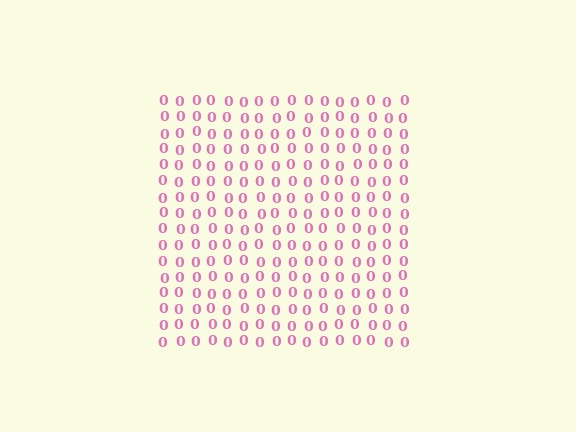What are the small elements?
The small elements are digit 0's.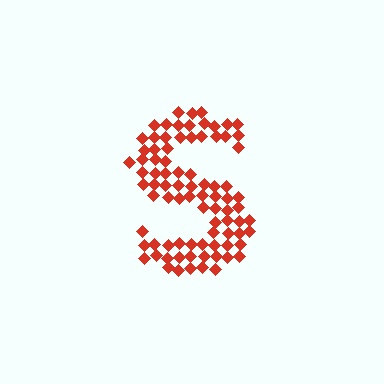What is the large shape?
The large shape is the letter S.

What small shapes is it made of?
It is made of small diamonds.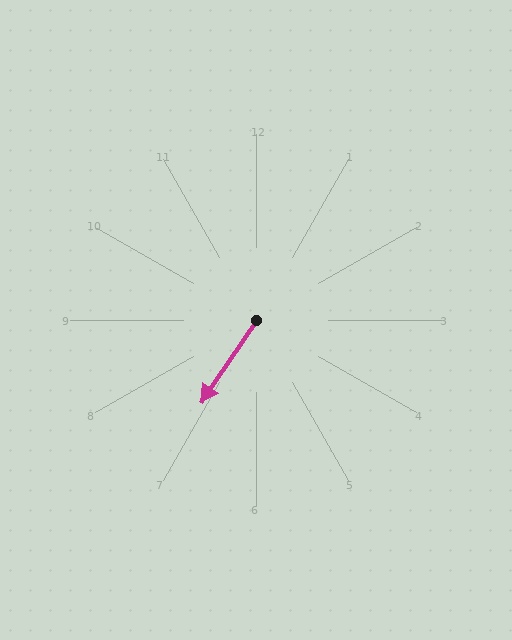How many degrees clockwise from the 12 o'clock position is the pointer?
Approximately 214 degrees.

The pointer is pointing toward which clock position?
Roughly 7 o'clock.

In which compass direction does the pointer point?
Southwest.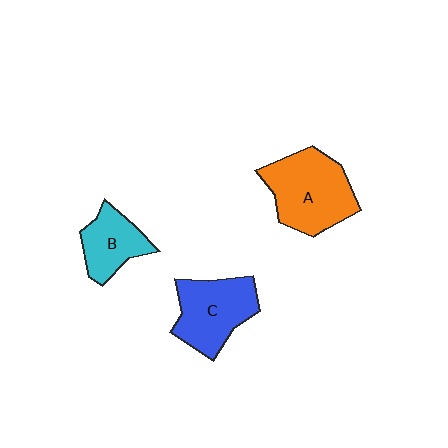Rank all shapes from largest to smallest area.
From largest to smallest: A (orange), C (blue), B (cyan).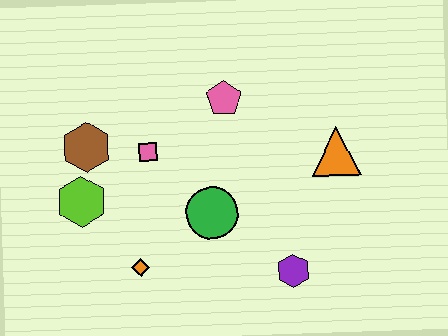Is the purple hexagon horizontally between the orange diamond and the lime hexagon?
No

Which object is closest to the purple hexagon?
The green circle is closest to the purple hexagon.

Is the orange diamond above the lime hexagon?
No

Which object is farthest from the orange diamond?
The orange triangle is farthest from the orange diamond.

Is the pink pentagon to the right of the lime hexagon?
Yes